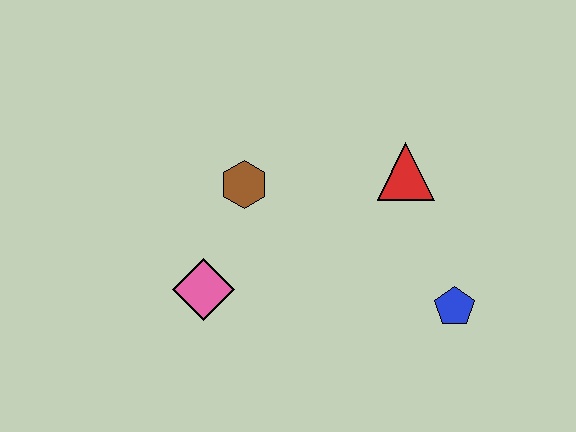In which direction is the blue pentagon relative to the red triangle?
The blue pentagon is below the red triangle.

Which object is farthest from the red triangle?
The pink diamond is farthest from the red triangle.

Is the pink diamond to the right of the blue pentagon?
No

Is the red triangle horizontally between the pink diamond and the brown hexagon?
No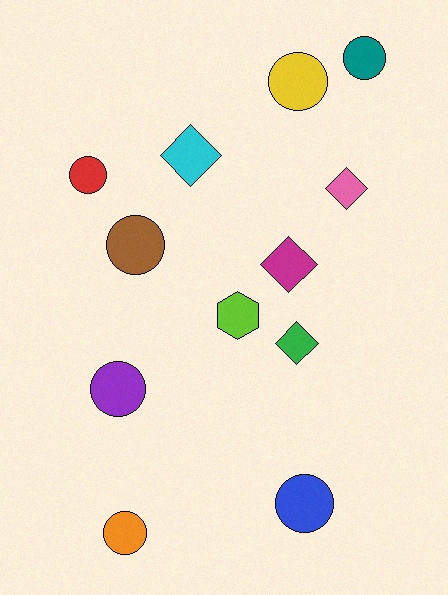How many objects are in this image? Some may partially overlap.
There are 12 objects.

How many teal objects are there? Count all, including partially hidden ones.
There is 1 teal object.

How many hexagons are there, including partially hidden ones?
There is 1 hexagon.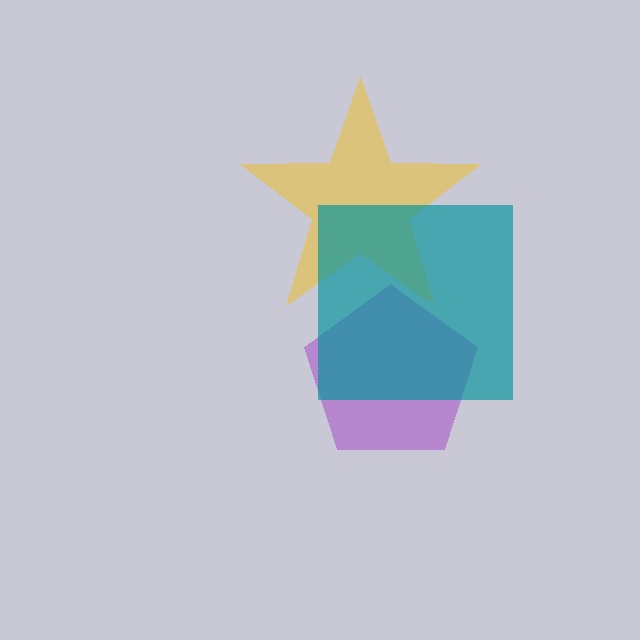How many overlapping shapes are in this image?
There are 3 overlapping shapes in the image.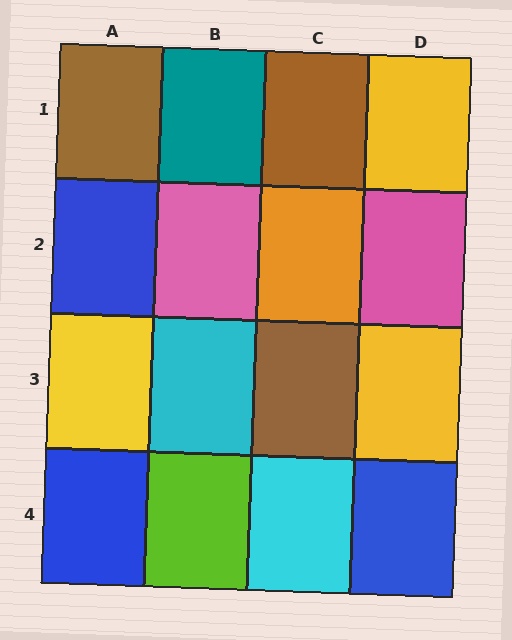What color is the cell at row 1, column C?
Brown.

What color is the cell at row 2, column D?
Pink.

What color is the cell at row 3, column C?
Brown.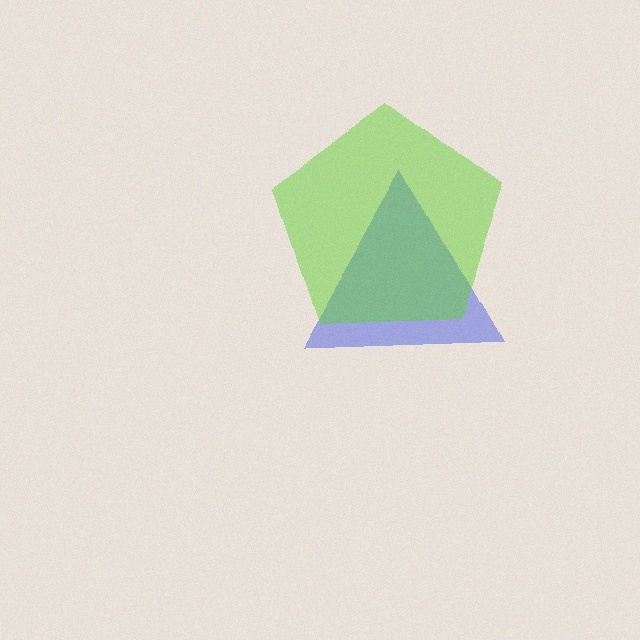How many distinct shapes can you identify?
There are 2 distinct shapes: a blue triangle, a lime pentagon.